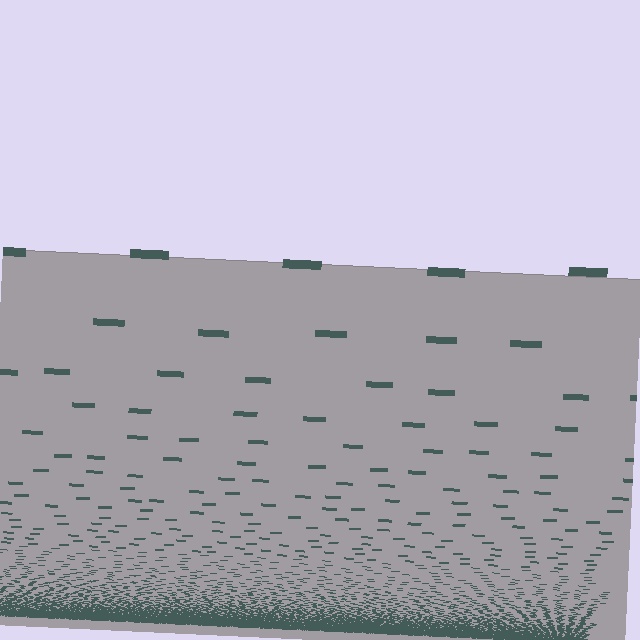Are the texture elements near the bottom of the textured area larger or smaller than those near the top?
Smaller. The gradient is inverted — elements near the bottom are smaller and denser.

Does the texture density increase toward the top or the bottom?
Density increases toward the bottom.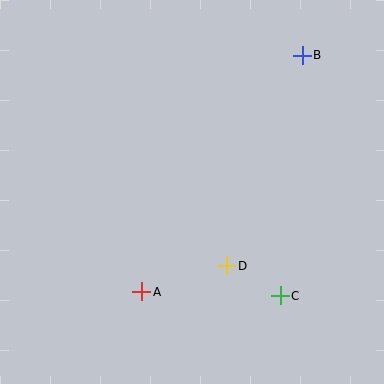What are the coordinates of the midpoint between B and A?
The midpoint between B and A is at (222, 173).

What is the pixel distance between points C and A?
The distance between C and A is 139 pixels.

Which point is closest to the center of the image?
Point D at (227, 266) is closest to the center.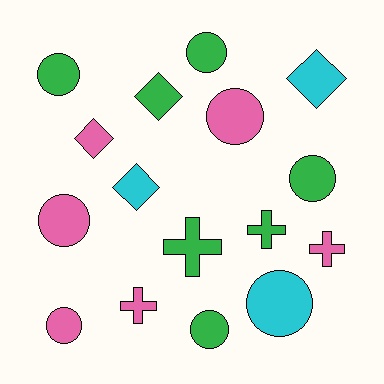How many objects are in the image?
There are 16 objects.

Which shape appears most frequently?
Circle, with 8 objects.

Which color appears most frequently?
Green, with 7 objects.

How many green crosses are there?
There are 2 green crosses.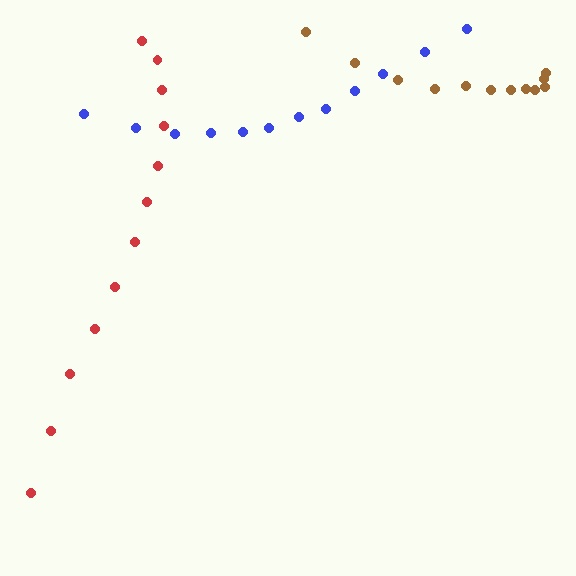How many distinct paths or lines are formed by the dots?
There are 3 distinct paths.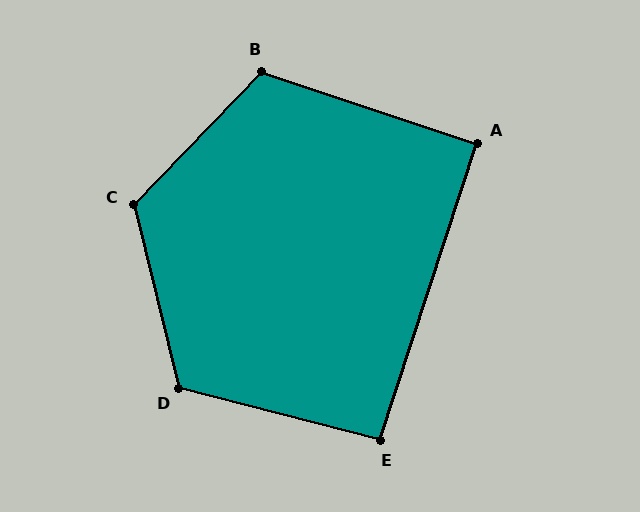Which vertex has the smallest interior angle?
A, at approximately 90 degrees.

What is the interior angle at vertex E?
Approximately 94 degrees (approximately right).